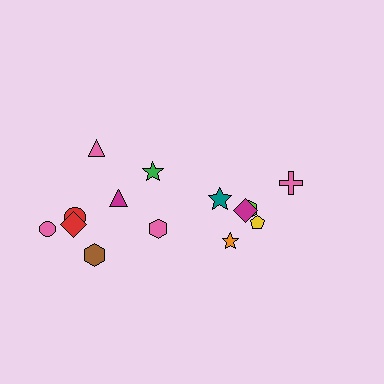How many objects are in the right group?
There are 6 objects.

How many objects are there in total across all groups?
There are 14 objects.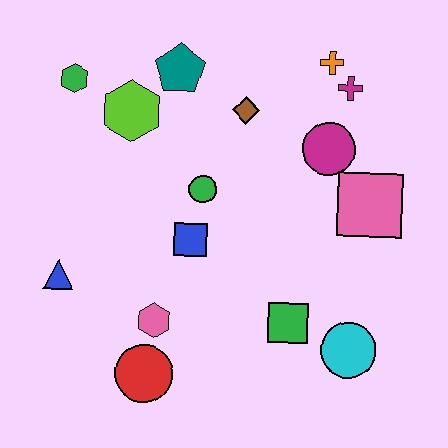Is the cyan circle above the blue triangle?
No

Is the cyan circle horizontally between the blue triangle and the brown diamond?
No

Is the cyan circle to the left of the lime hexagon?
No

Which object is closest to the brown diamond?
The teal pentagon is closest to the brown diamond.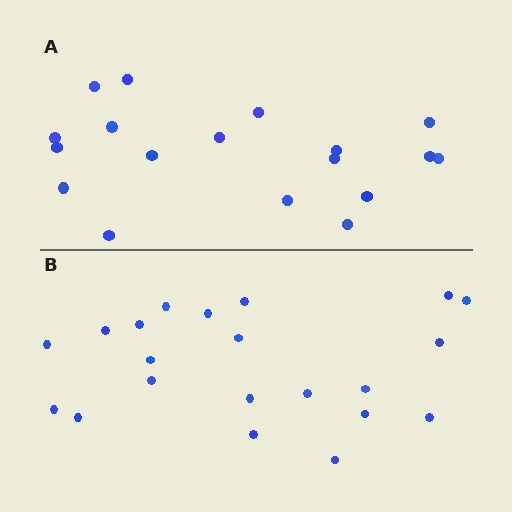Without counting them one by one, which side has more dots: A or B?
Region B (the bottom region) has more dots.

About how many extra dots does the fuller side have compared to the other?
Region B has just a few more — roughly 2 or 3 more dots than region A.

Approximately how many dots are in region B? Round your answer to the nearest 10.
About 20 dots. (The exact count is 21, which rounds to 20.)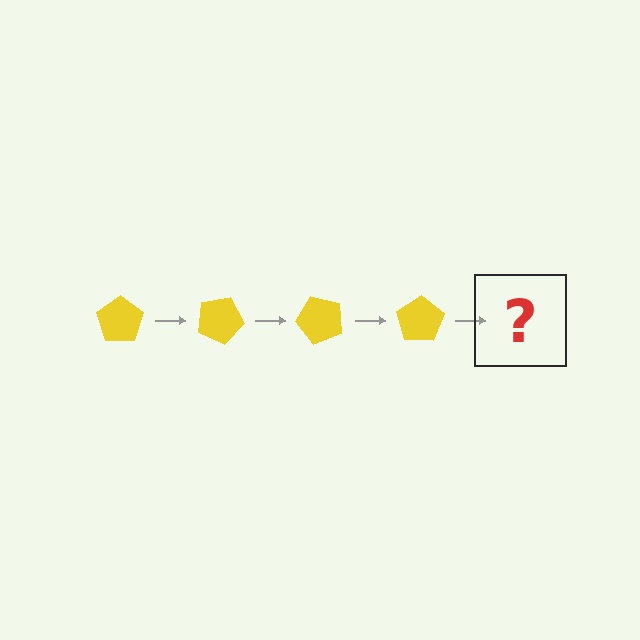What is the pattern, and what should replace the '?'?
The pattern is that the pentagon rotates 25 degrees each step. The '?' should be a yellow pentagon rotated 100 degrees.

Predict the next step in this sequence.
The next step is a yellow pentagon rotated 100 degrees.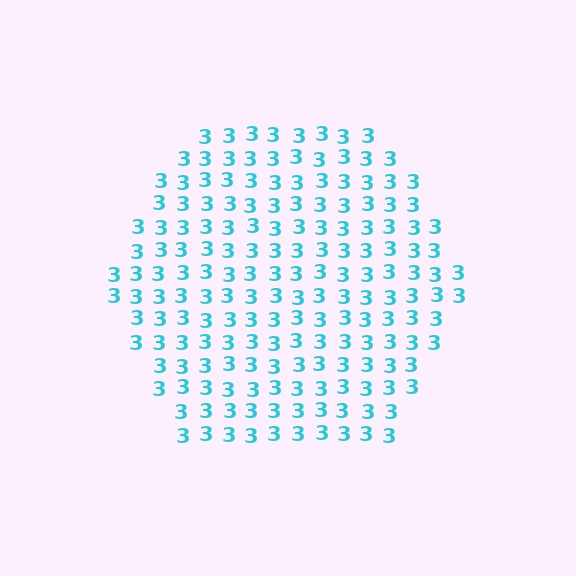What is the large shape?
The large shape is a hexagon.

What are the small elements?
The small elements are digit 3's.